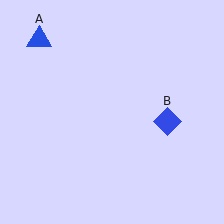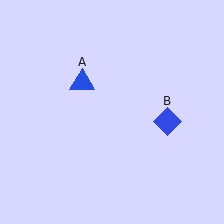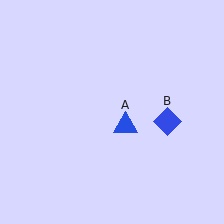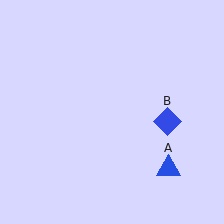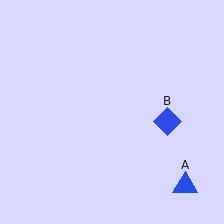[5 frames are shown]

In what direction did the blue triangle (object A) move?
The blue triangle (object A) moved down and to the right.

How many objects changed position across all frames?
1 object changed position: blue triangle (object A).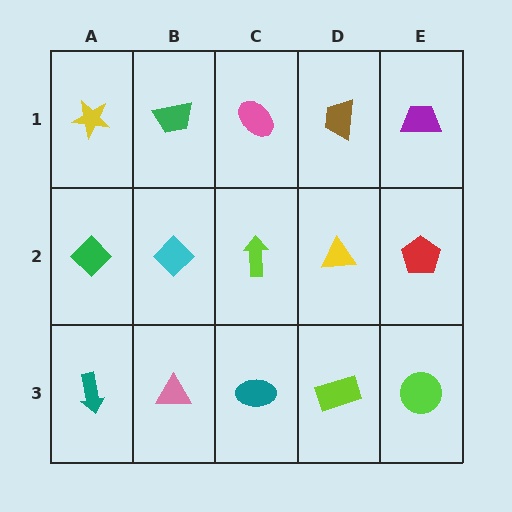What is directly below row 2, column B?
A pink triangle.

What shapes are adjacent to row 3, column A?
A green diamond (row 2, column A), a pink triangle (row 3, column B).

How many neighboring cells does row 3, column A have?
2.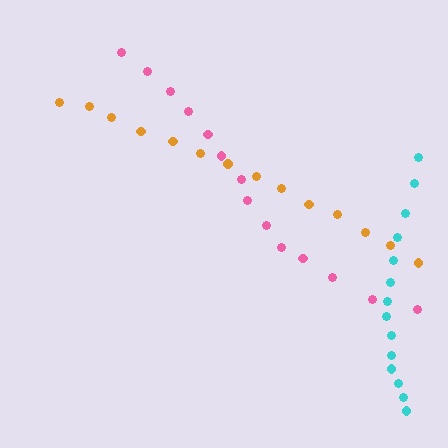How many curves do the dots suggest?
There are 3 distinct paths.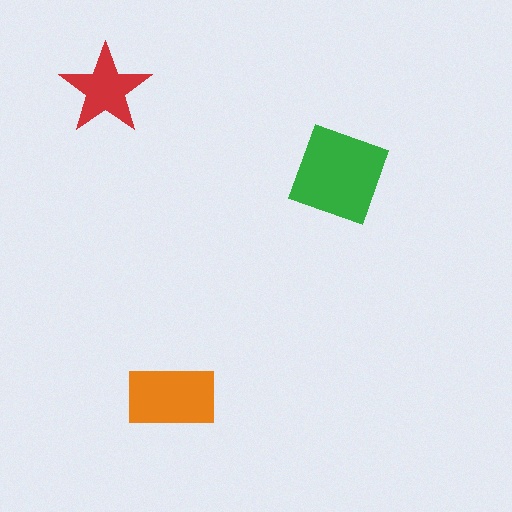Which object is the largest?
The green square.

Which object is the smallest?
The red star.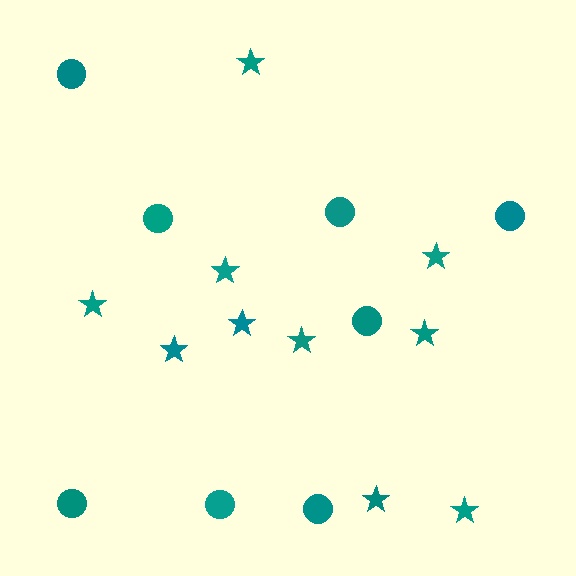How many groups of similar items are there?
There are 2 groups: one group of circles (8) and one group of stars (10).